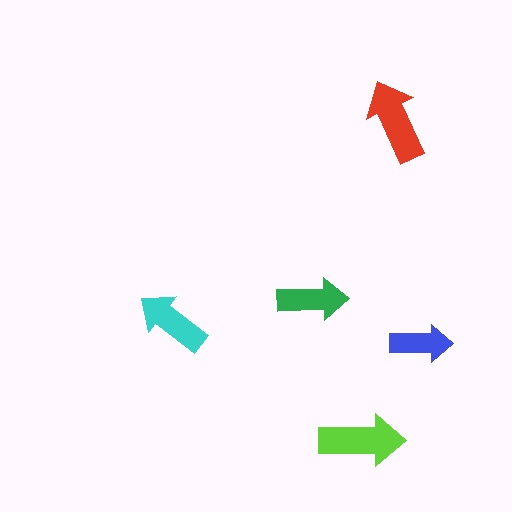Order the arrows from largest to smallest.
the lime one, the red one, the cyan one, the green one, the blue one.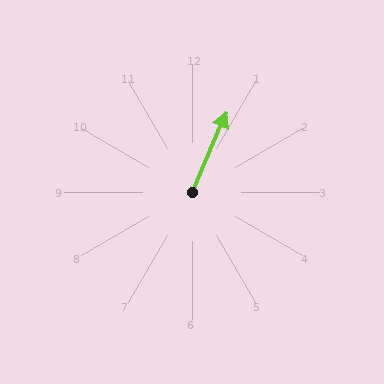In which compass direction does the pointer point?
Northeast.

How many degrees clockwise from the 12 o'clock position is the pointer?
Approximately 23 degrees.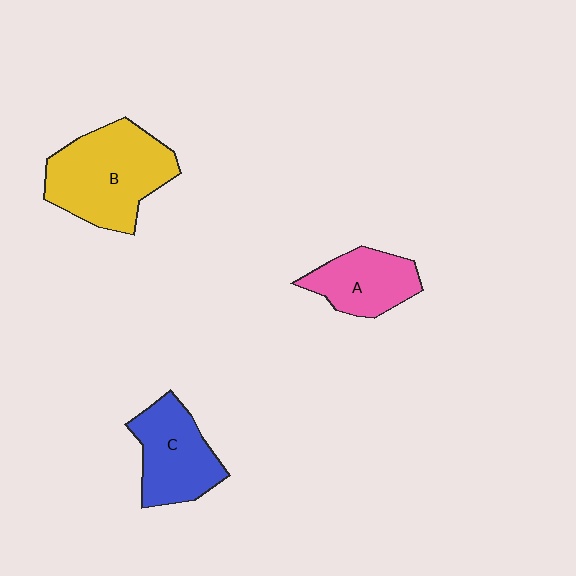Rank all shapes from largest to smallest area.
From largest to smallest: B (yellow), C (blue), A (pink).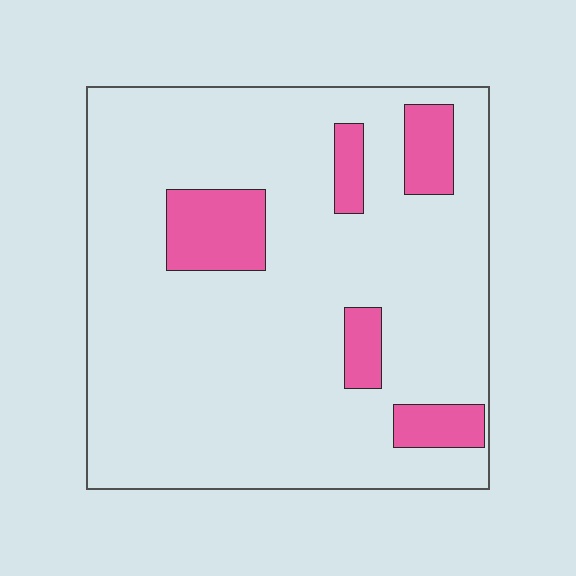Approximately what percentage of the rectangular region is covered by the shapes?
Approximately 15%.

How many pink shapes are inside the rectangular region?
5.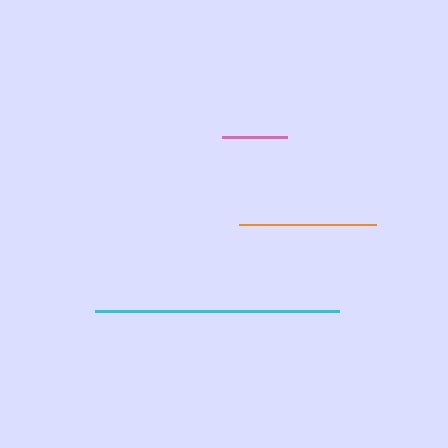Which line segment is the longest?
The cyan line is the longest at approximately 244 pixels.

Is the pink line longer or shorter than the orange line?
The orange line is longer than the pink line.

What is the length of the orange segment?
The orange segment is approximately 137 pixels long.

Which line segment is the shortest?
The pink line is the shortest at approximately 65 pixels.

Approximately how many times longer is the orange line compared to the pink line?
The orange line is approximately 2.1 times the length of the pink line.